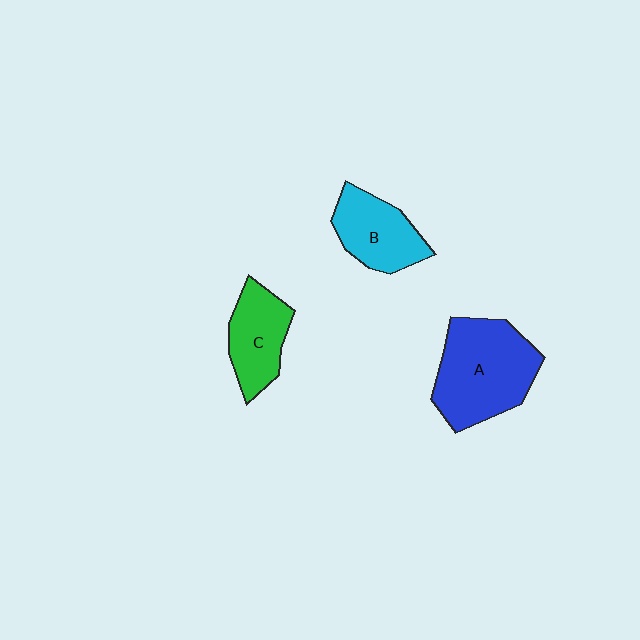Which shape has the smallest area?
Shape C (green).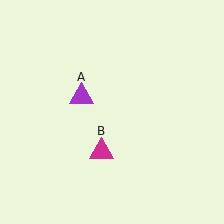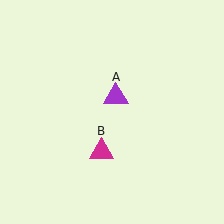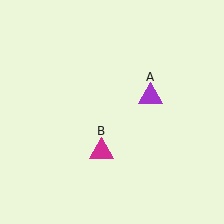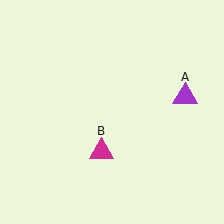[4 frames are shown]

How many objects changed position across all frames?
1 object changed position: purple triangle (object A).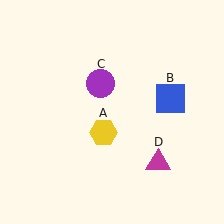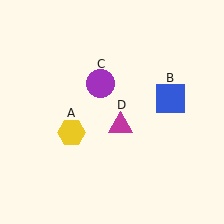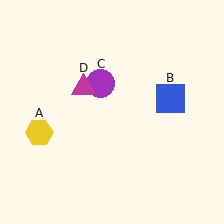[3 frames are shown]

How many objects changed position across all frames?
2 objects changed position: yellow hexagon (object A), magenta triangle (object D).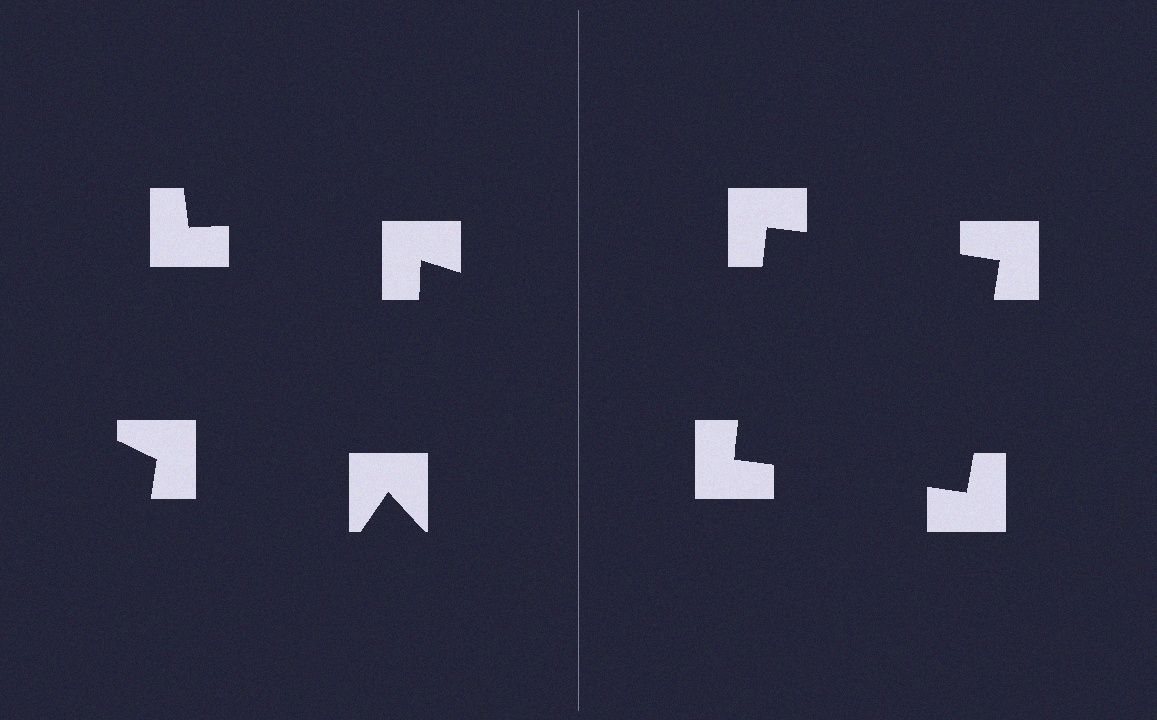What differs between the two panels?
The notched squares are positioned identically on both sides; only the wedge orientations differ. On the right they align to a square; on the left they are misaligned.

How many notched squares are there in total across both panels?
8 — 4 on each side.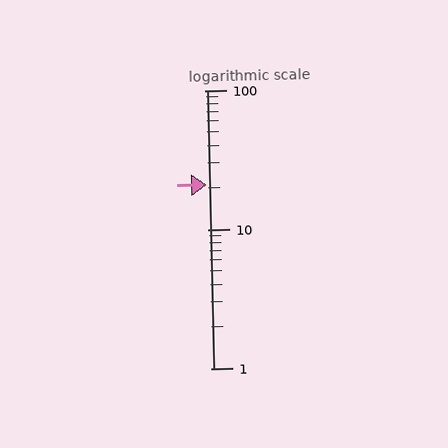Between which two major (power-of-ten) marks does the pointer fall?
The pointer is between 10 and 100.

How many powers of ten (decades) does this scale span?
The scale spans 2 decades, from 1 to 100.